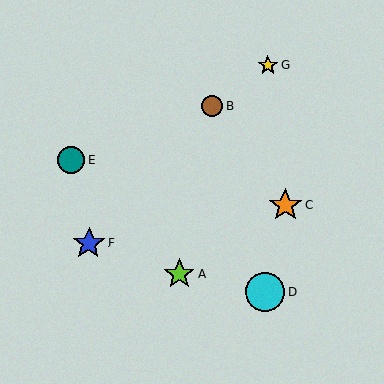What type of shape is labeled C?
Shape C is an orange star.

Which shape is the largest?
The cyan circle (labeled D) is the largest.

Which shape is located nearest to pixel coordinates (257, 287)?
The cyan circle (labeled D) at (265, 292) is nearest to that location.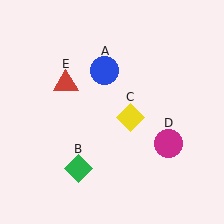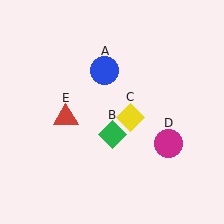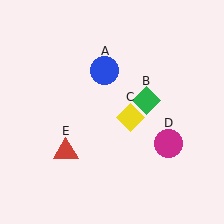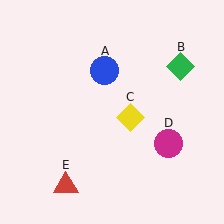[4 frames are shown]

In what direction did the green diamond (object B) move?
The green diamond (object B) moved up and to the right.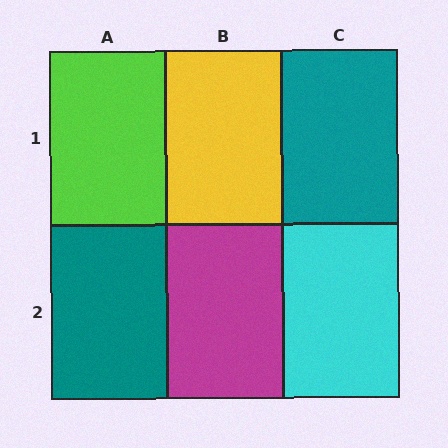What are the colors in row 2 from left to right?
Teal, magenta, cyan.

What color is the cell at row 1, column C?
Teal.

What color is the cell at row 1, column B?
Yellow.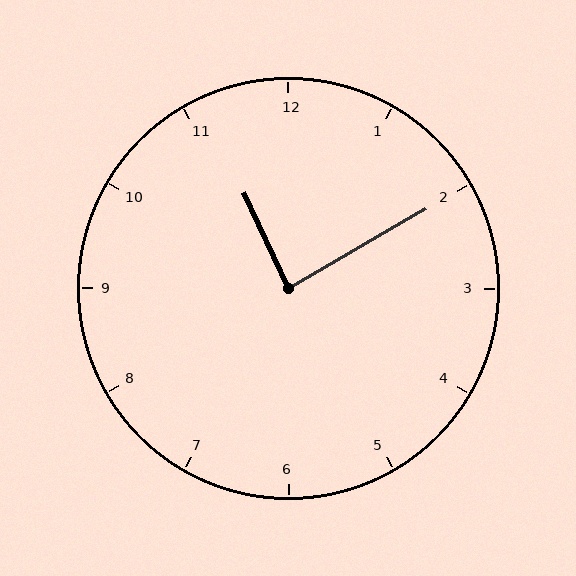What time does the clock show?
11:10.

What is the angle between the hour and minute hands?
Approximately 85 degrees.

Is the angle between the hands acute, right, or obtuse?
It is right.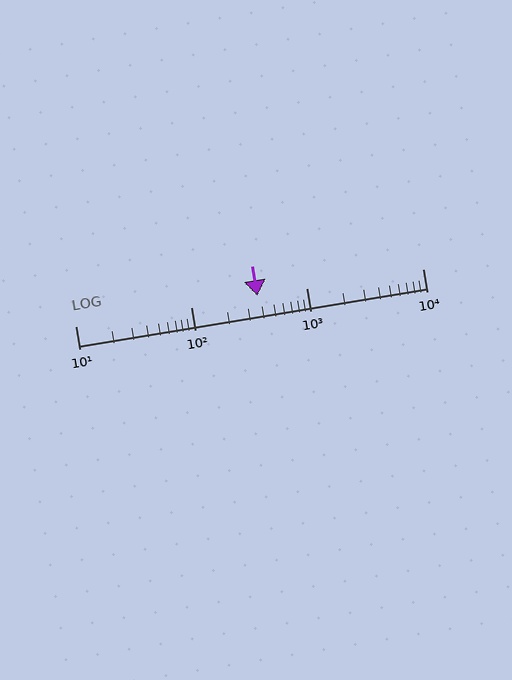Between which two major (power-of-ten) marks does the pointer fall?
The pointer is between 100 and 1000.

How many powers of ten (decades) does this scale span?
The scale spans 3 decades, from 10 to 10000.